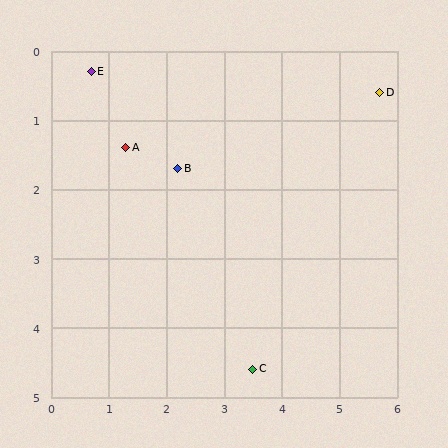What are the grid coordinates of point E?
Point E is at approximately (0.7, 0.3).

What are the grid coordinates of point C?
Point C is at approximately (3.5, 4.6).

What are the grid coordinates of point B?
Point B is at approximately (2.2, 1.7).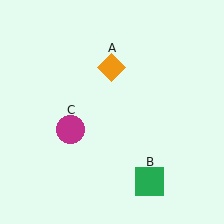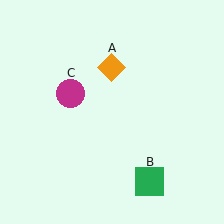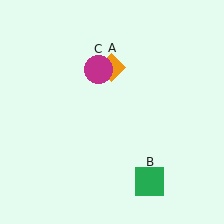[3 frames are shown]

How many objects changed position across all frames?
1 object changed position: magenta circle (object C).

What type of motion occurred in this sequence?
The magenta circle (object C) rotated clockwise around the center of the scene.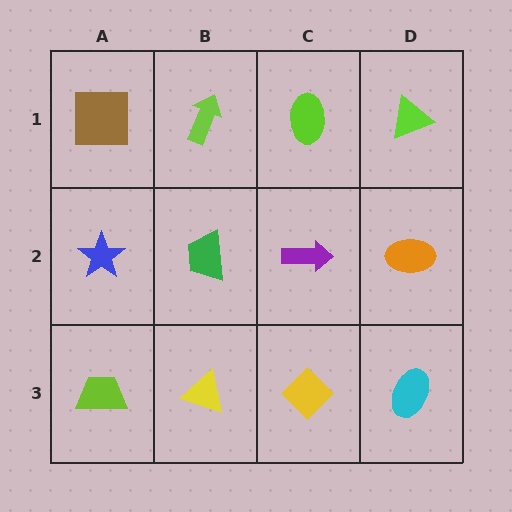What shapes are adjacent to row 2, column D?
A lime triangle (row 1, column D), a cyan ellipse (row 3, column D), a purple arrow (row 2, column C).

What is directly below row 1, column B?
A green trapezoid.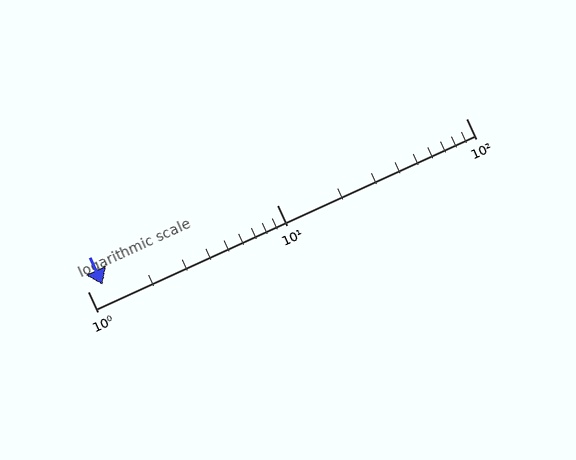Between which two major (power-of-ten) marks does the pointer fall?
The pointer is between 1 and 10.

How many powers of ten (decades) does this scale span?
The scale spans 2 decades, from 1 to 100.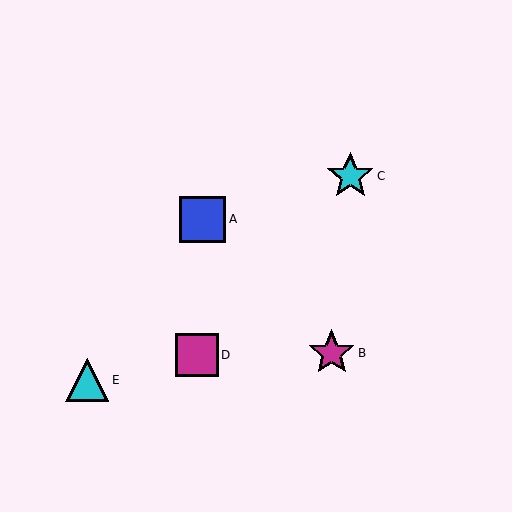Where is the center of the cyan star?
The center of the cyan star is at (350, 176).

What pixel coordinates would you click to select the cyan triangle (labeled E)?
Click at (87, 380) to select the cyan triangle E.